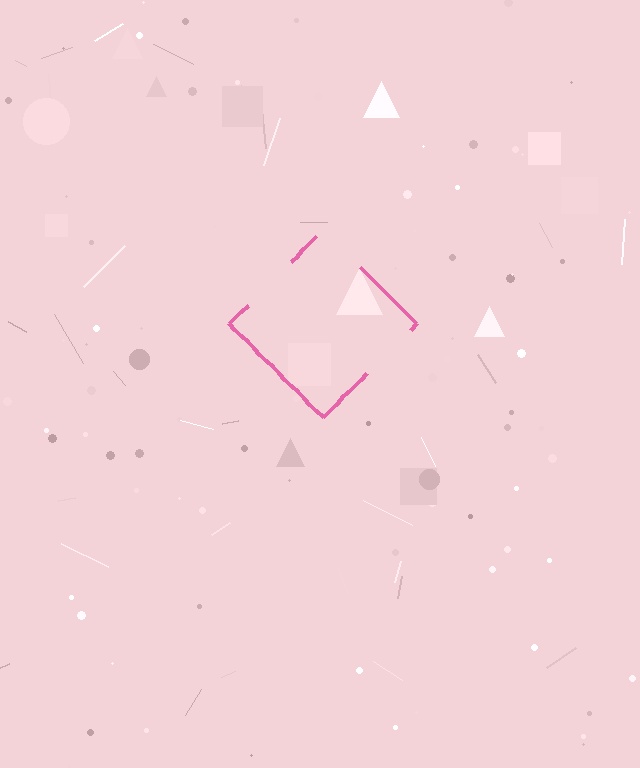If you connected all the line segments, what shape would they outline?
They would outline a diamond.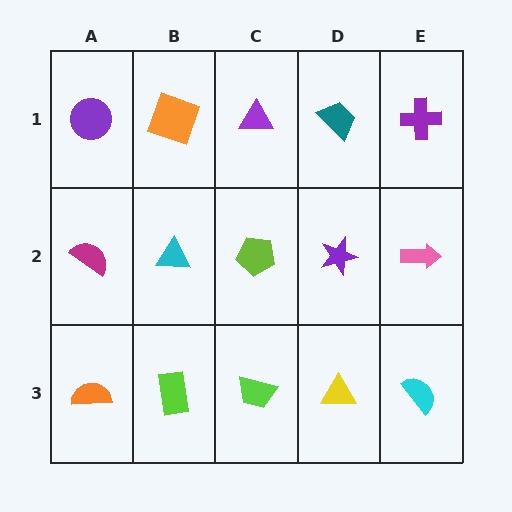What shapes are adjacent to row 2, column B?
An orange square (row 1, column B), a lime rectangle (row 3, column B), a magenta semicircle (row 2, column A), a lime pentagon (row 2, column C).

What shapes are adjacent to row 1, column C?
A lime pentagon (row 2, column C), an orange square (row 1, column B), a teal trapezoid (row 1, column D).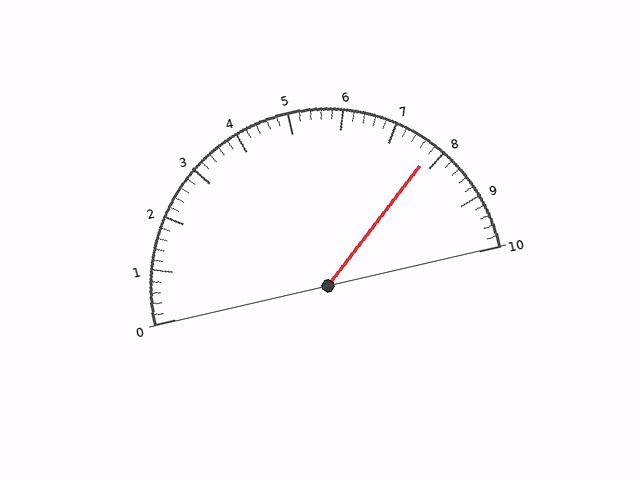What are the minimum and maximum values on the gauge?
The gauge ranges from 0 to 10.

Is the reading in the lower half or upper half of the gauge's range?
The reading is in the upper half of the range (0 to 10).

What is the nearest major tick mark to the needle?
The nearest major tick mark is 8.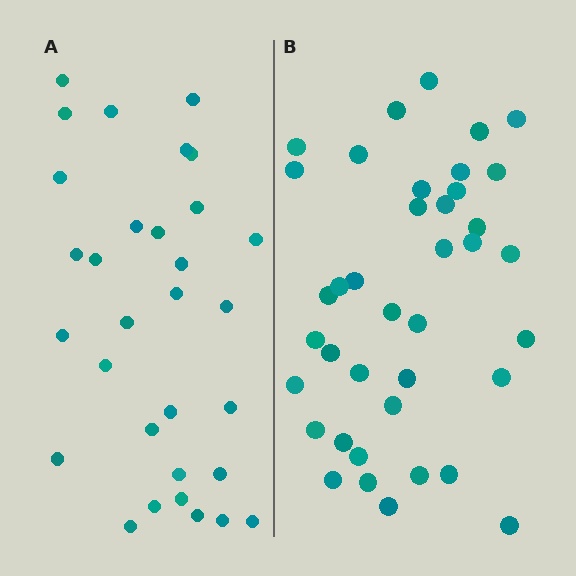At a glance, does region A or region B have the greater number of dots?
Region B (the right region) has more dots.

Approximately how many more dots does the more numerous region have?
Region B has roughly 8 or so more dots than region A.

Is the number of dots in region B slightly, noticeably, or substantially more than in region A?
Region B has noticeably more, but not dramatically so. The ratio is roughly 1.3 to 1.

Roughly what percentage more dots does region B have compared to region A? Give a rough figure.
About 25% more.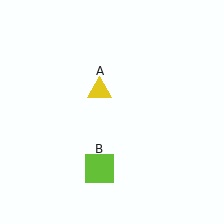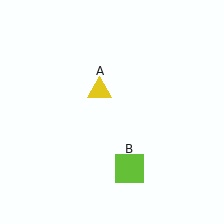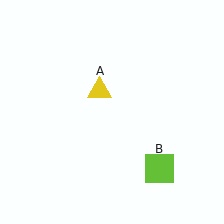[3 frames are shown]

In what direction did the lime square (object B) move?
The lime square (object B) moved right.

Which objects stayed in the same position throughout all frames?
Yellow triangle (object A) remained stationary.